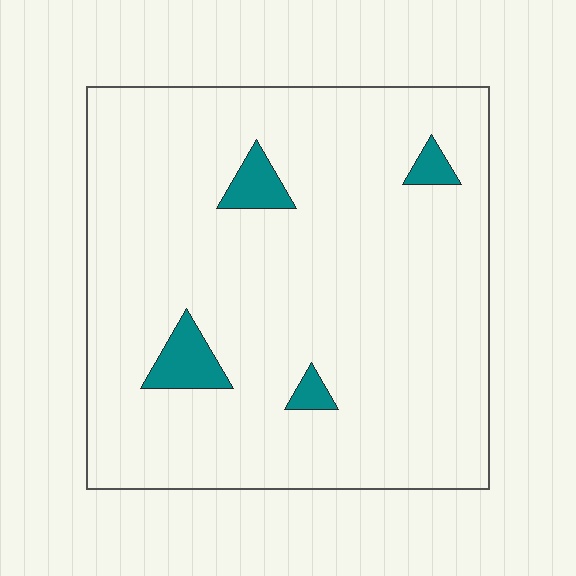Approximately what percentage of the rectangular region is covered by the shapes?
Approximately 5%.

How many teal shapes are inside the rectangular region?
4.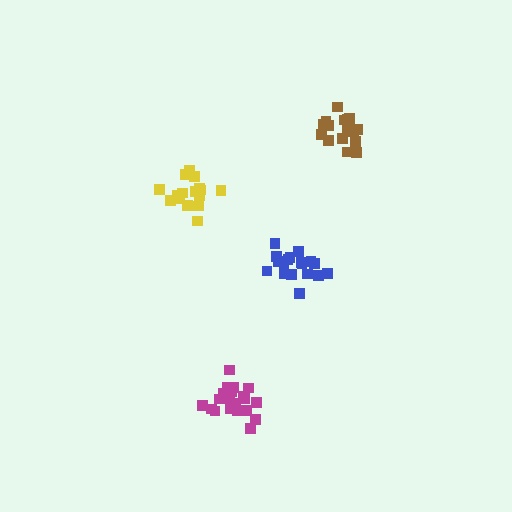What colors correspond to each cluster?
The clusters are colored: yellow, magenta, brown, blue.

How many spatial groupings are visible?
There are 4 spatial groupings.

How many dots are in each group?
Group 1: 16 dots, Group 2: 20 dots, Group 3: 17 dots, Group 4: 19 dots (72 total).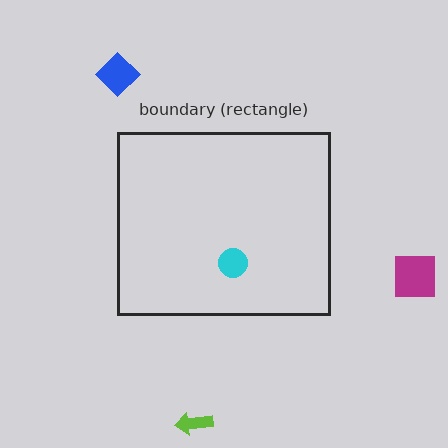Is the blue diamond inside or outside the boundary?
Outside.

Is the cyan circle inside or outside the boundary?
Inside.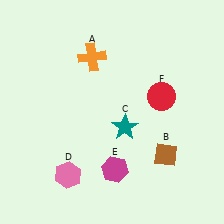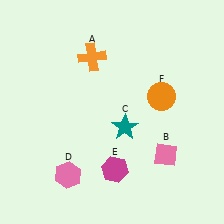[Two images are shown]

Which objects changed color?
B changed from brown to pink. F changed from red to orange.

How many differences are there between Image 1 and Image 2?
There are 2 differences between the two images.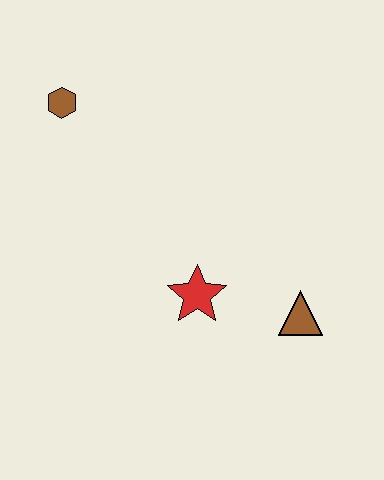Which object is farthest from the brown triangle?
The brown hexagon is farthest from the brown triangle.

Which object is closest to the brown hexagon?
The red star is closest to the brown hexagon.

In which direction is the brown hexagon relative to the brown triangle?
The brown hexagon is to the left of the brown triangle.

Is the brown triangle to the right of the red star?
Yes